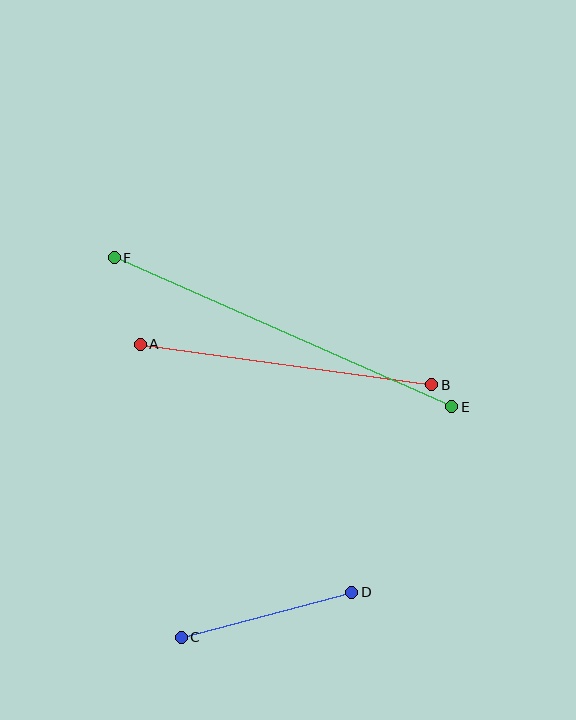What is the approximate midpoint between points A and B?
The midpoint is at approximately (286, 364) pixels.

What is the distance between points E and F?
The distance is approximately 369 pixels.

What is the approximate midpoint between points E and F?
The midpoint is at approximately (283, 332) pixels.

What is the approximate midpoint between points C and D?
The midpoint is at approximately (266, 615) pixels.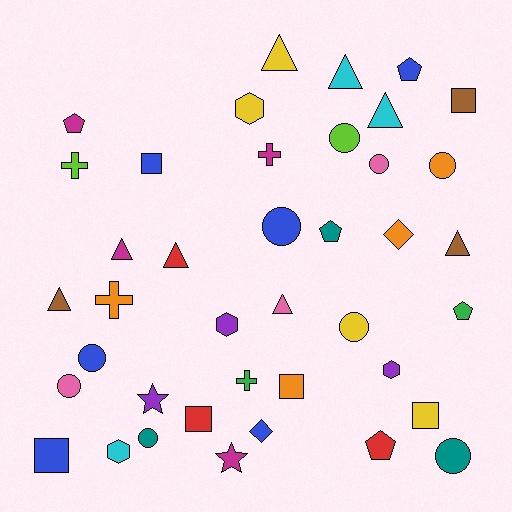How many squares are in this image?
There are 6 squares.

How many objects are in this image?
There are 40 objects.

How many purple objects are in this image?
There are 3 purple objects.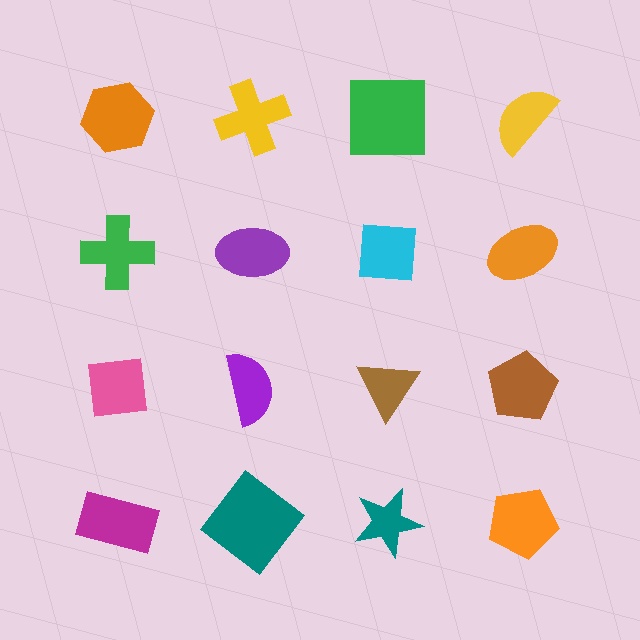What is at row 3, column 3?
A brown triangle.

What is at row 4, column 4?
An orange pentagon.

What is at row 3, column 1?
A pink square.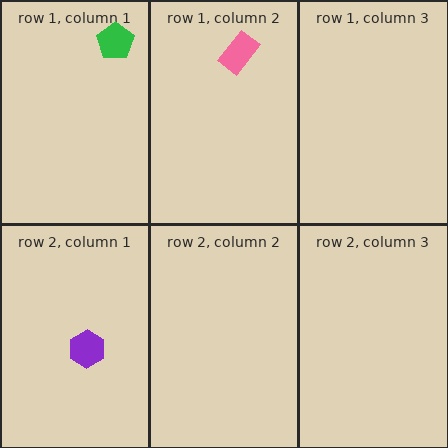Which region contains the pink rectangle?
The row 1, column 2 region.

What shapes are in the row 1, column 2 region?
The pink rectangle.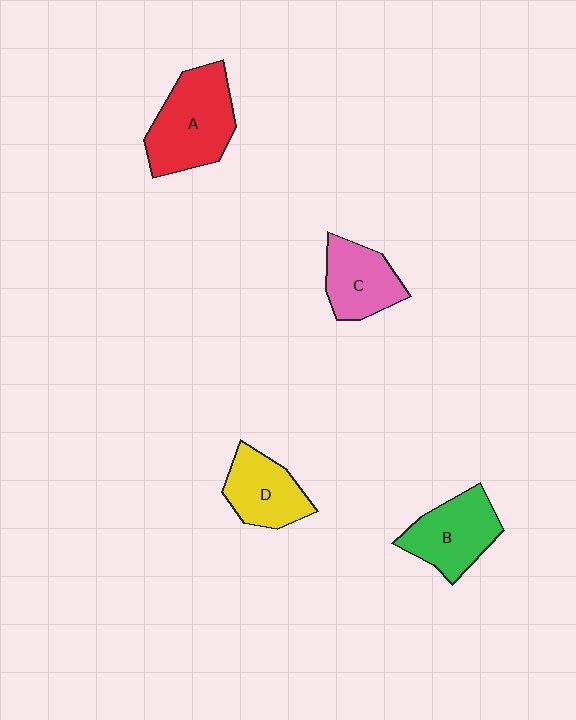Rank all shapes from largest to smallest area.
From largest to smallest: A (red), B (green), D (yellow), C (pink).